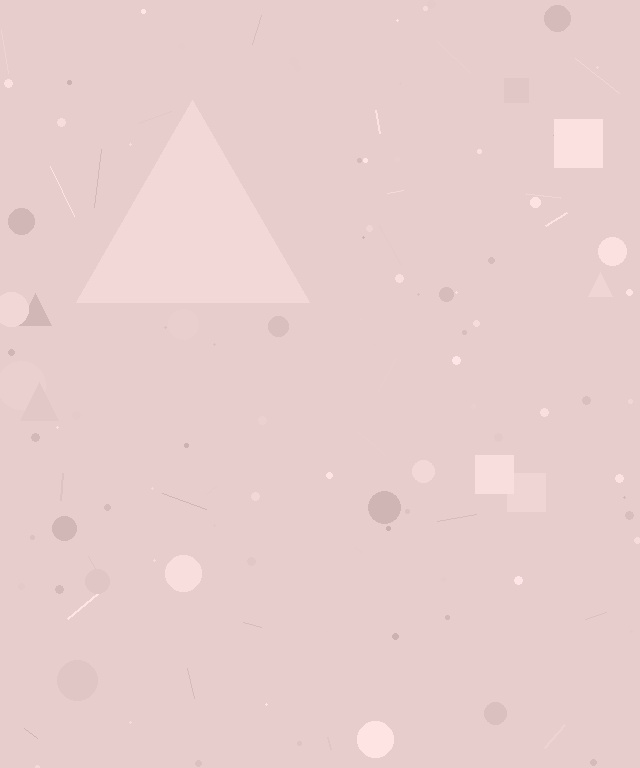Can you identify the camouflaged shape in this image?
The camouflaged shape is a triangle.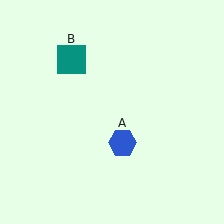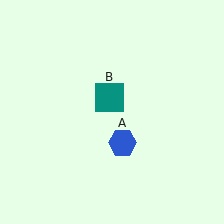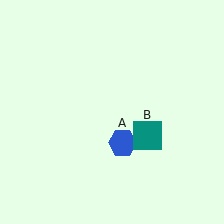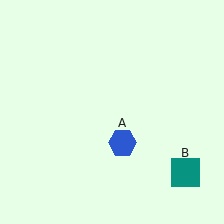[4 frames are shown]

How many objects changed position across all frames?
1 object changed position: teal square (object B).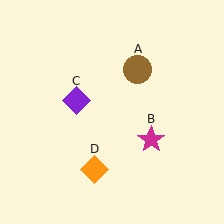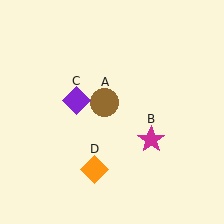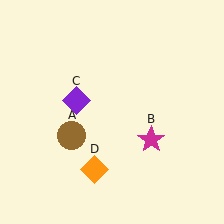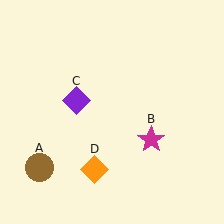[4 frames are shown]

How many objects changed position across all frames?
1 object changed position: brown circle (object A).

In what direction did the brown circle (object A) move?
The brown circle (object A) moved down and to the left.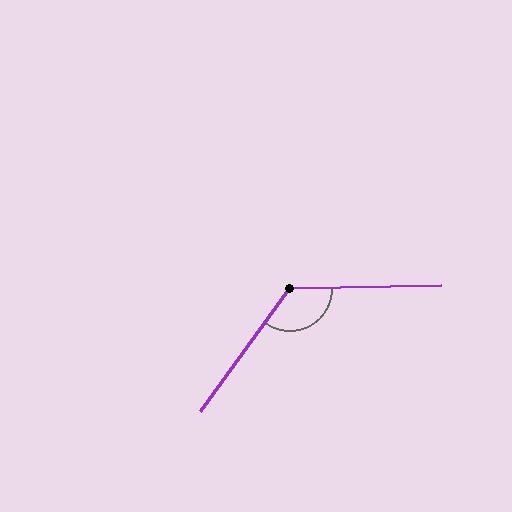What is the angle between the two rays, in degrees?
Approximately 127 degrees.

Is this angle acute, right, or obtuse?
It is obtuse.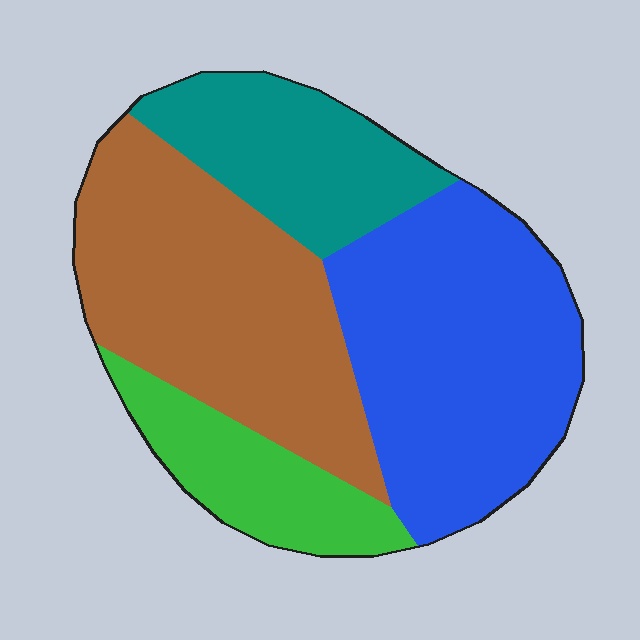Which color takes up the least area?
Green, at roughly 15%.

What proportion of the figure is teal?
Teal takes up less than a quarter of the figure.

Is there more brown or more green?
Brown.